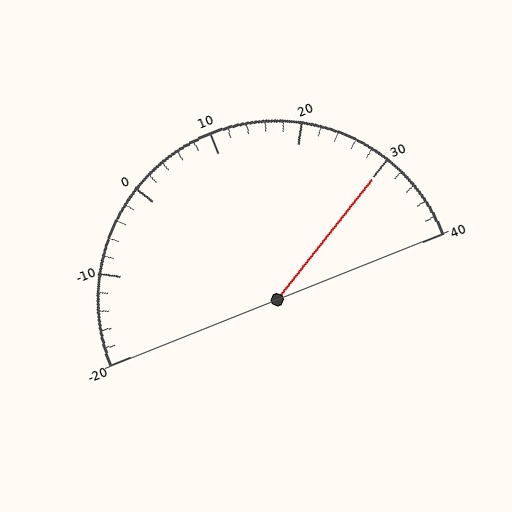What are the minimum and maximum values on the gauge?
The gauge ranges from -20 to 40.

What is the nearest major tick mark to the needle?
The nearest major tick mark is 30.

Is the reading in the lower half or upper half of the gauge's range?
The reading is in the upper half of the range (-20 to 40).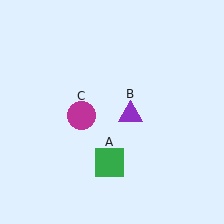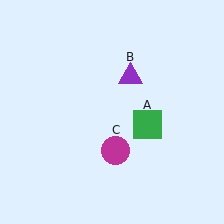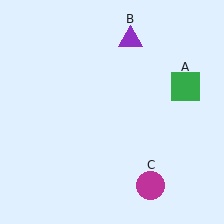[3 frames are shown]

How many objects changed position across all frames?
3 objects changed position: green square (object A), purple triangle (object B), magenta circle (object C).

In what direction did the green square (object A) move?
The green square (object A) moved up and to the right.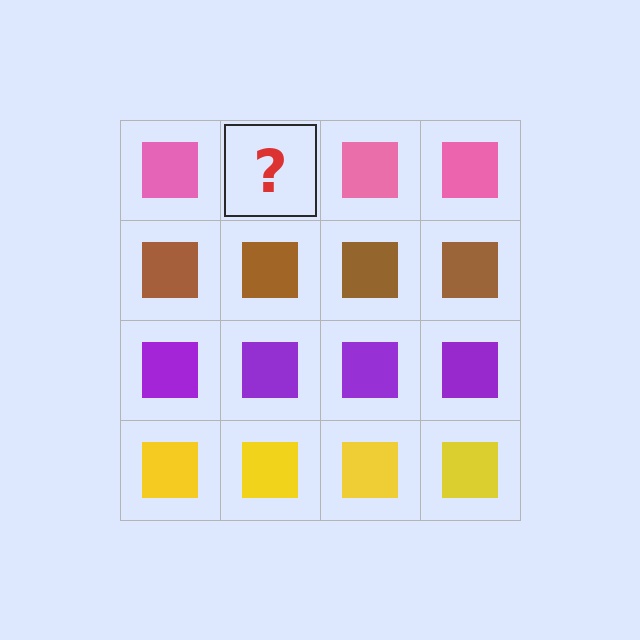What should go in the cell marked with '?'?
The missing cell should contain a pink square.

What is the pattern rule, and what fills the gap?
The rule is that each row has a consistent color. The gap should be filled with a pink square.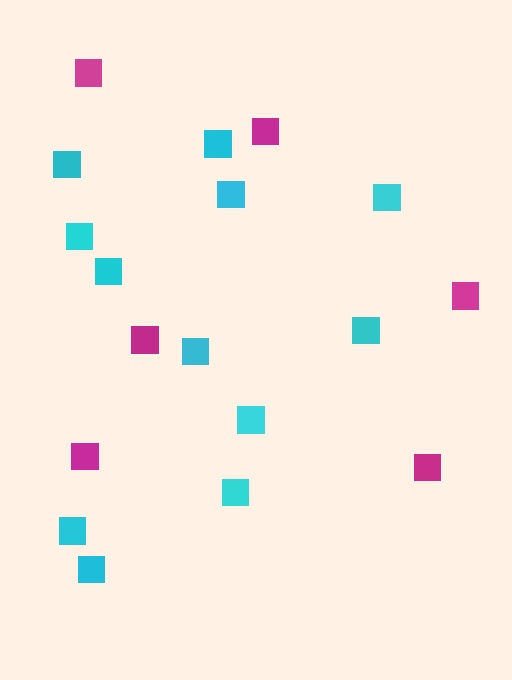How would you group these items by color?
There are 2 groups: one group of cyan squares (12) and one group of magenta squares (6).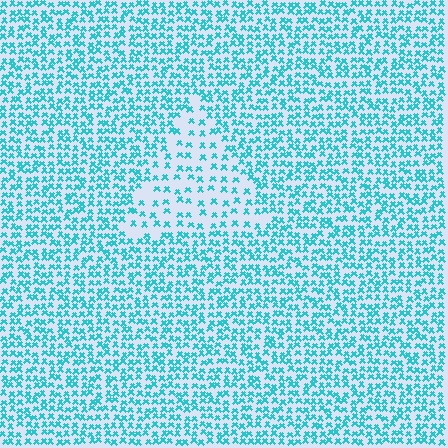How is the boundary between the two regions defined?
The boundary is defined by a change in element density (approximately 2.1x ratio). All elements are the same color, size, and shape.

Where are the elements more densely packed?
The elements are more densely packed outside the triangle boundary.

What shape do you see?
I see a triangle.